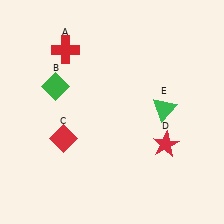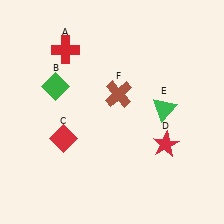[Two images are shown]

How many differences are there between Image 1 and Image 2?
There is 1 difference between the two images.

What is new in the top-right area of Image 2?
A brown cross (F) was added in the top-right area of Image 2.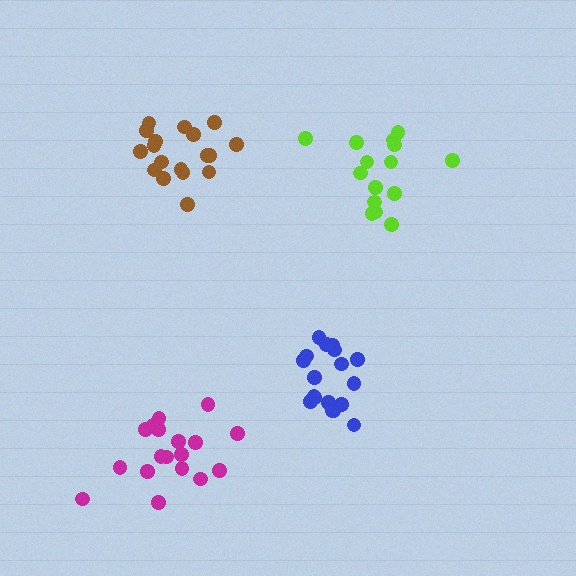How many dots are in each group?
Group 1: 15 dots, Group 2: 18 dots, Group 3: 18 dots, Group 4: 18 dots (69 total).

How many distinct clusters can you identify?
There are 4 distinct clusters.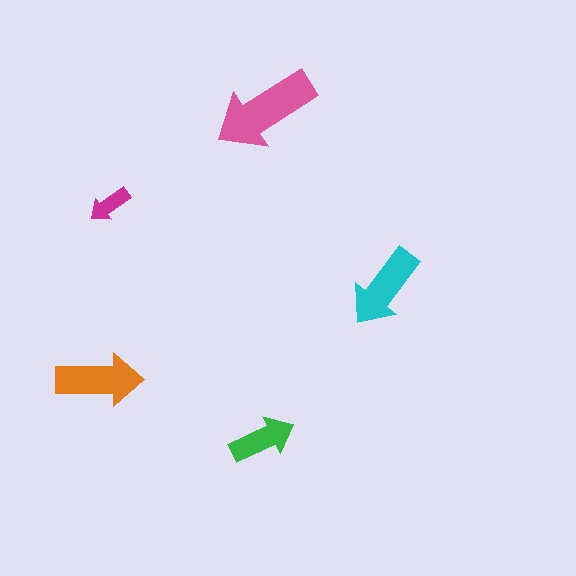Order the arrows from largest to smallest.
the pink one, the orange one, the cyan one, the green one, the magenta one.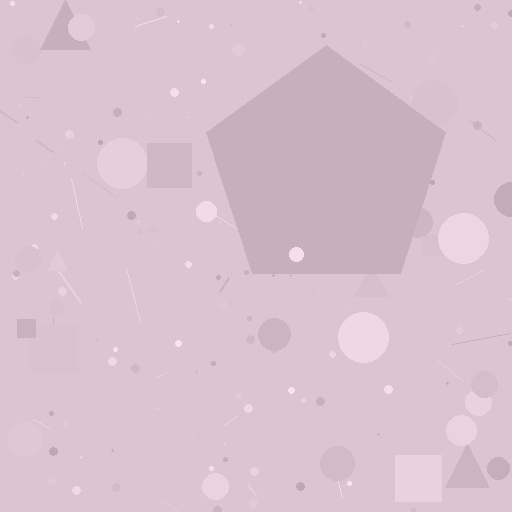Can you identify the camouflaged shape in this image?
The camouflaged shape is a pentagon.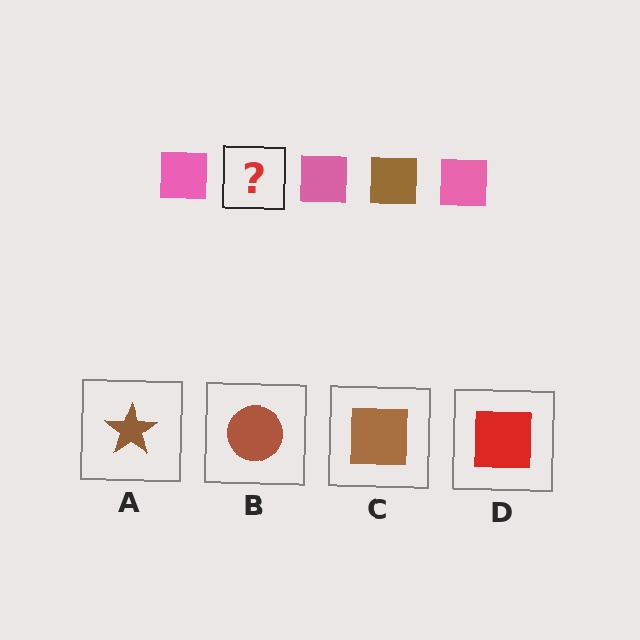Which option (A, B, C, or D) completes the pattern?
C.